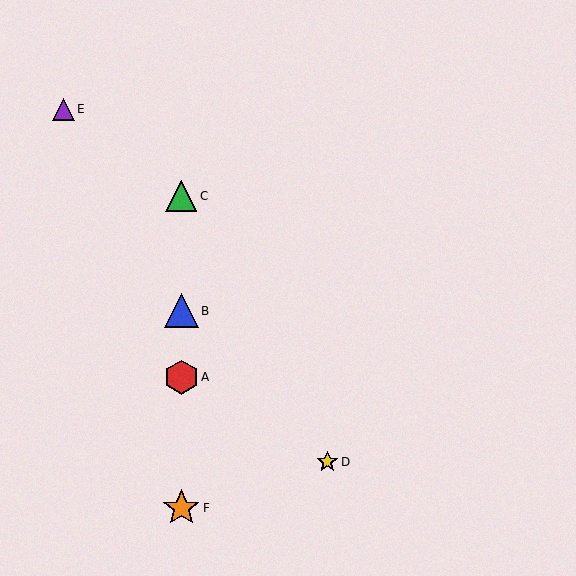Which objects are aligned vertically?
Objects A, B, C, F are aligned vertically.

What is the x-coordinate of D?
Object D is at x≈327.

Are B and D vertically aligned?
No, B is at x≈181 and D is at x≈327.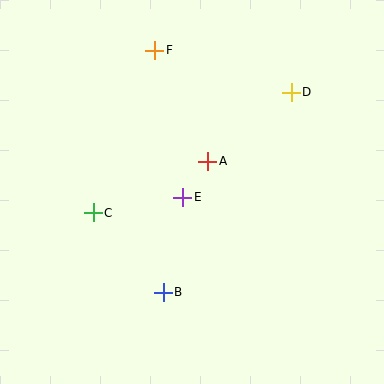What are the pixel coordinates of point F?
Point F is at (155, 50).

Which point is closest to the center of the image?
Point E at (183, 197) is closest to the center.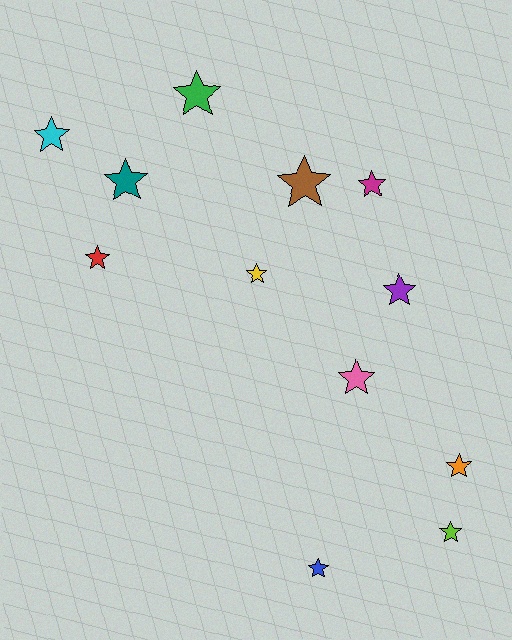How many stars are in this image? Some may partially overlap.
There are 12 stars.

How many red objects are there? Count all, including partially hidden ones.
There is 1 red object.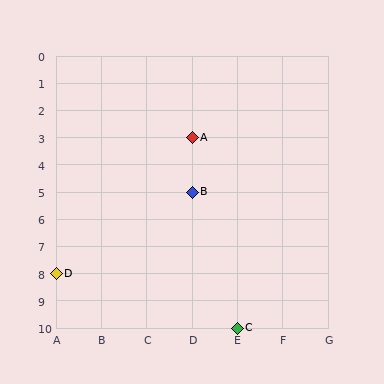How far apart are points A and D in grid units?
Points A and D are 3 columns and 5 rows apart (about 5.8 grid units diagonally).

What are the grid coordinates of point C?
Point C is at grid coordinates (E, 10).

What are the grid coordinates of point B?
Point B is at grid coordinates (D, 5).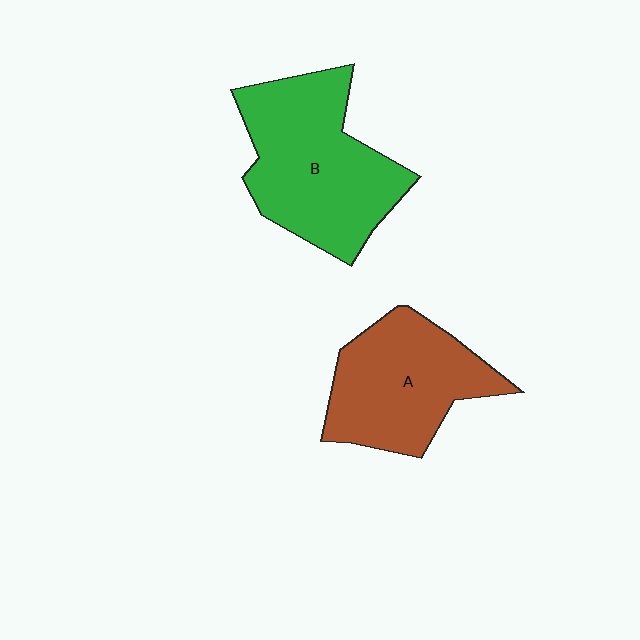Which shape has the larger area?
Shape B (green).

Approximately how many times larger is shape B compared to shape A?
Approximately 1.2 times.